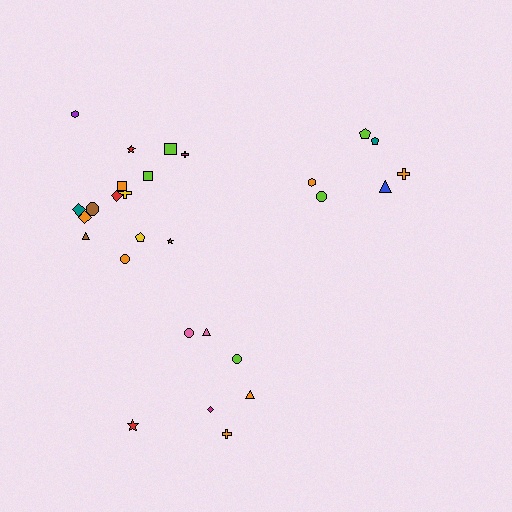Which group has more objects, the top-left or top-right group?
The top-left group.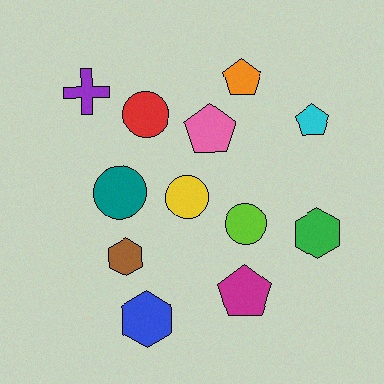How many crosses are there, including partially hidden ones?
There is 1 cross.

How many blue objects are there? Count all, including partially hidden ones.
There is 1 blue object.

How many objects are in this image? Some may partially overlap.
There are 12 objects.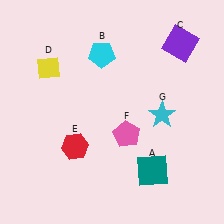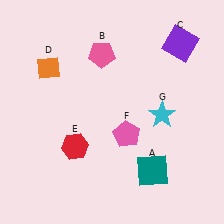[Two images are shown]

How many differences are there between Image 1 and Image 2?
There are 2 differences between the two images.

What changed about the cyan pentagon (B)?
In Image 1, B is cyan. In Image 2, it changed to pink.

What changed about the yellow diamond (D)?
In Image 1, D is yellow. In Image 2, it changed to orange.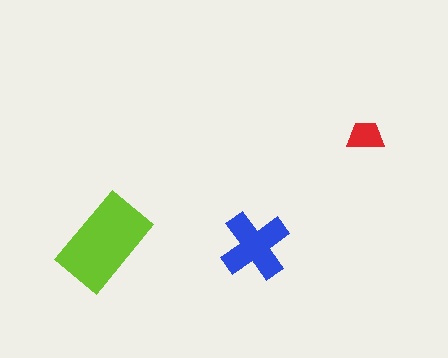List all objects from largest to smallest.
The lime rectangle, the blue cross, the red trapezoid.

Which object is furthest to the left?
The lime rectangle is leftmost.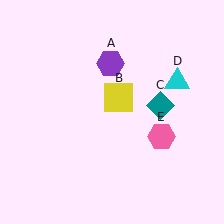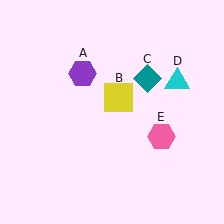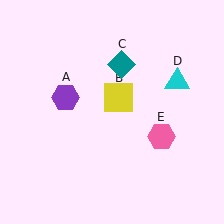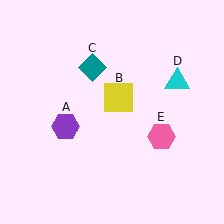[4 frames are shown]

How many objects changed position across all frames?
2 objects changed position: purple hexagon (object A), teal diamond (object C).